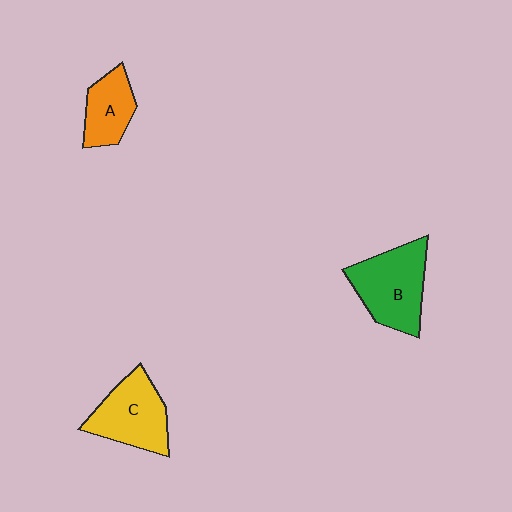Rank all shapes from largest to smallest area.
From largest to smallest: B (green), C (yellow), A (orange).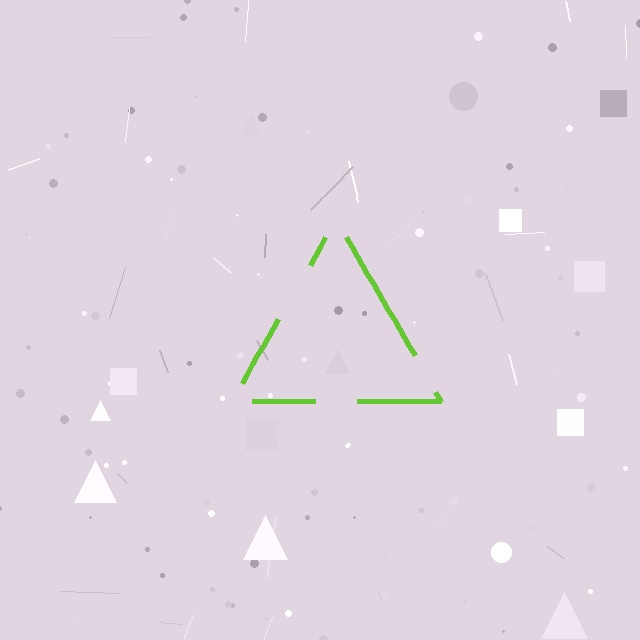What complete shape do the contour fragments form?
The contour fragments form a triangle.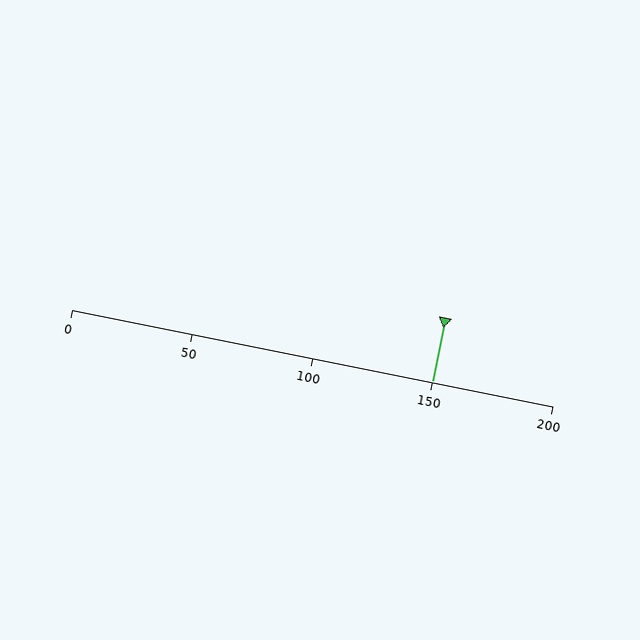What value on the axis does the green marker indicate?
The marker indicates approximately 150.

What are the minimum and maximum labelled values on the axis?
The axis runs from 0 to 200.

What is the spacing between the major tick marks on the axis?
The major ticks are spaced 50 apart.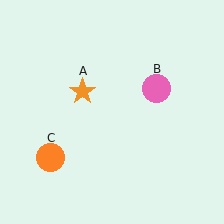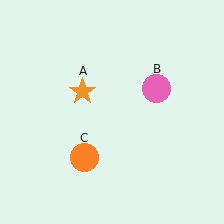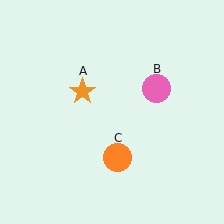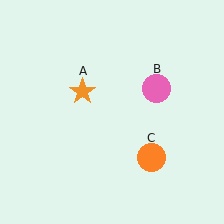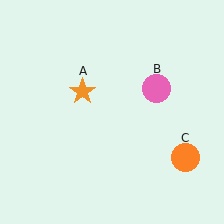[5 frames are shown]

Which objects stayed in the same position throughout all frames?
Orange star (object A) and pink circle (object B) remained stationary.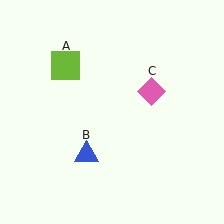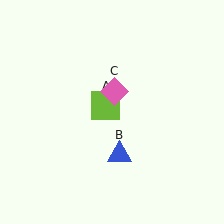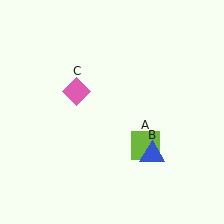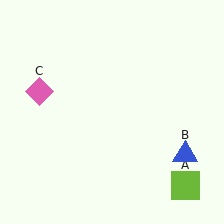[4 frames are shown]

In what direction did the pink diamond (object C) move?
The pink diamond (object C) moved left.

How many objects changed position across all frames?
3 objects changed position: lime square (object A), blue triangle (object B), pink diamond (object C).